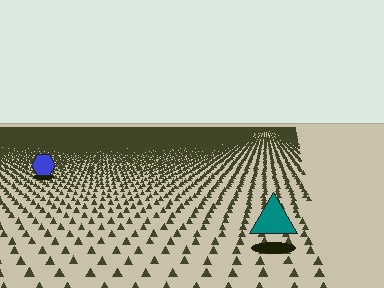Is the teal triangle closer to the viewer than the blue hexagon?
Yes. The teal triangle is closer — you can tell from the texture gradient: the ground texture is coarser near it.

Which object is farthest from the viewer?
The blue hexagon is farthest from the viewer. It appears smaller and the ground texture around it is denser.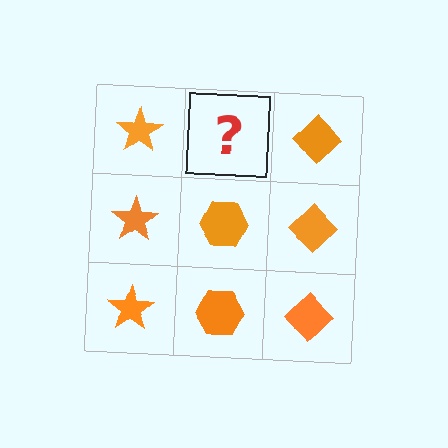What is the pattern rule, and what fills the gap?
The rule is that each column has a consistent shape. The gap should be filled with an orange hexagon.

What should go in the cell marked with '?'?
The missing cell should contain an orange hexagon.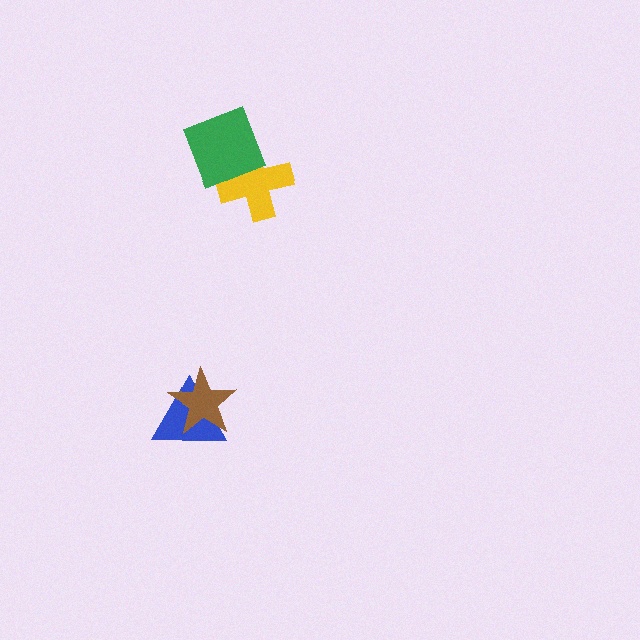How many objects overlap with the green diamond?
1 object overlaps with the green diamond.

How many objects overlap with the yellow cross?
1 object overlaps with the yellow cross.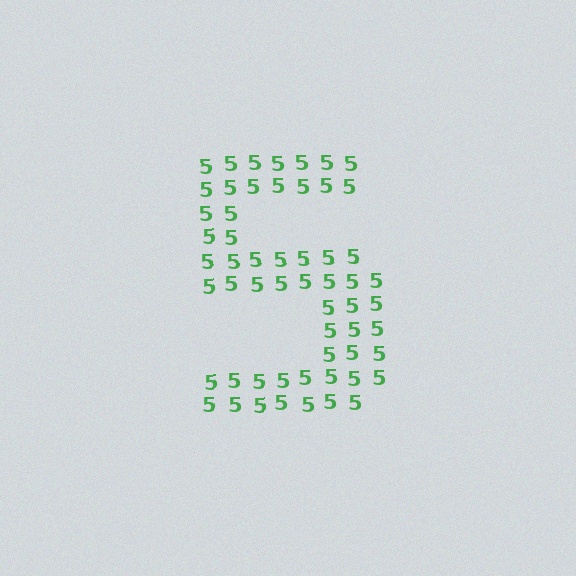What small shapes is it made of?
It is made of small digit 5's.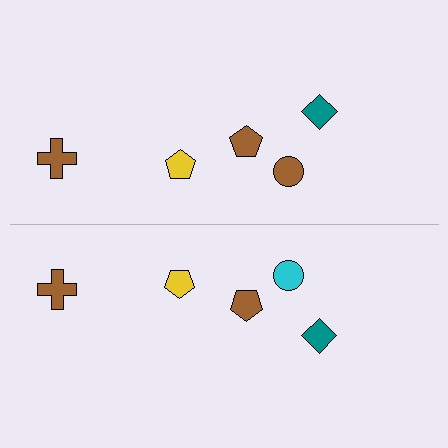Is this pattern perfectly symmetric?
No, the pattern is not perfectly symmetric. The cyan circle on the bottom side breaks the symmetry — its mirror counterpart is brown.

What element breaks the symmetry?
The cyan circle on the bottom side breaks the symmetry — its mirror counterpart is brown.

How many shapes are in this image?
There are 10 shapes in this image.